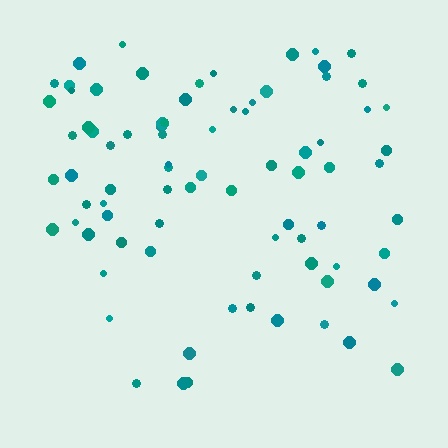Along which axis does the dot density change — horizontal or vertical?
Vertical.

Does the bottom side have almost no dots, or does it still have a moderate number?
Still a moderate number, just noticeably fewer than the top.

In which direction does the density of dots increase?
From bottom to top, with the top side densest.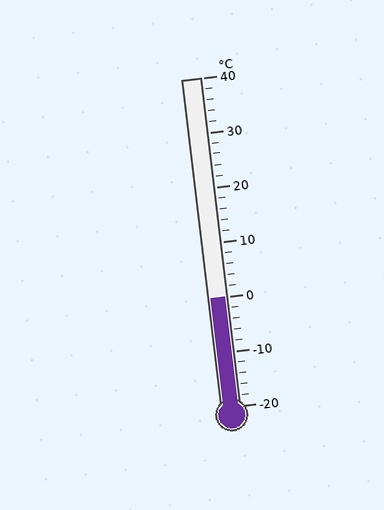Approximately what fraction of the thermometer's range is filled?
The thermometer is filled to approximately 35% of its range.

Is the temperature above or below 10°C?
The temperature is below 10°C.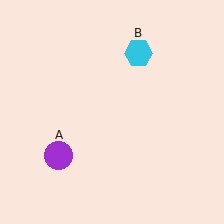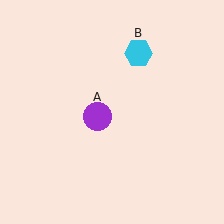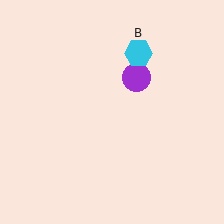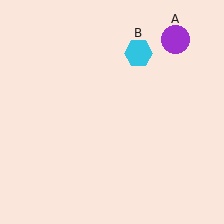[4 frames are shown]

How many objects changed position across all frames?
1 object changed position: purple circle (object A).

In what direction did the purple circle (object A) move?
The purple circle (object A) moved up and to the right.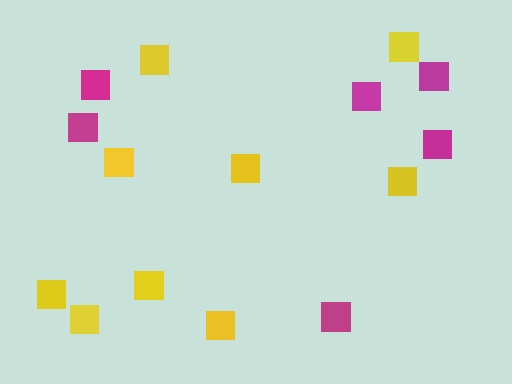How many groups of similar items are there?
There are 2 groups: one group of yellow squares (9) and one group of magenta squares (6).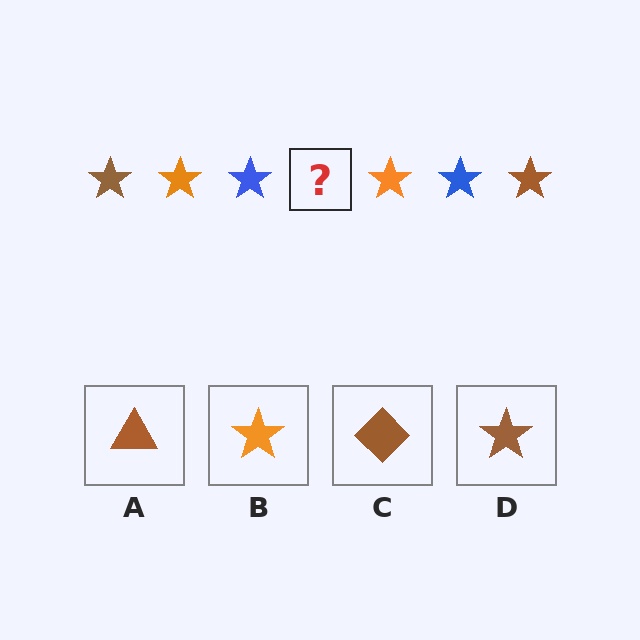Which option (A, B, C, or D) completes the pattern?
D.